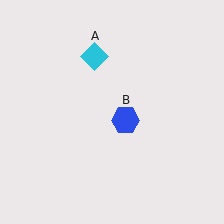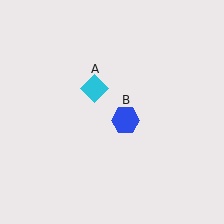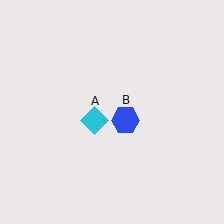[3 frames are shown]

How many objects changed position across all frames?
1 object changed position: cyan diamond (object A).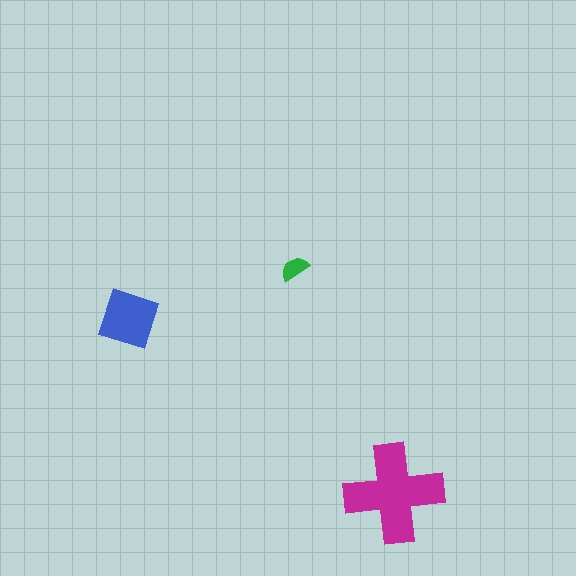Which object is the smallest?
The green semicircle.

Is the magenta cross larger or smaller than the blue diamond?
Larger.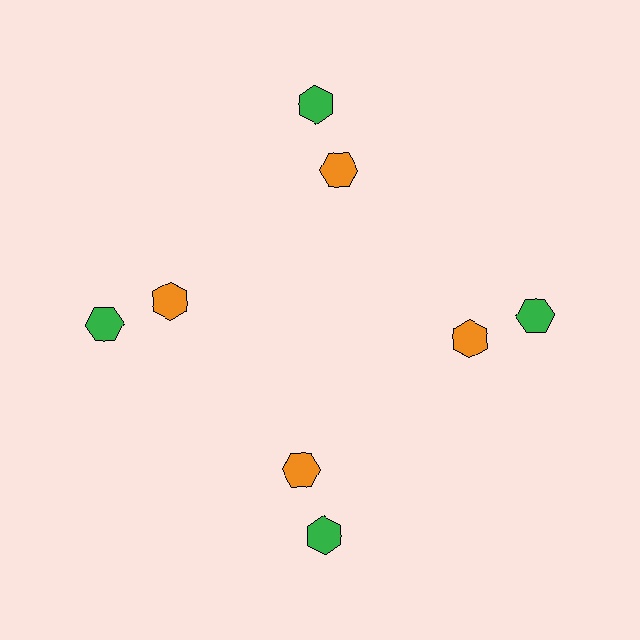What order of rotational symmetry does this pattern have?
This pattern has 4-fold rotational symmetry.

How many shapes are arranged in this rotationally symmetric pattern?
There are 8 shapes, arranged in 4 groups of 2.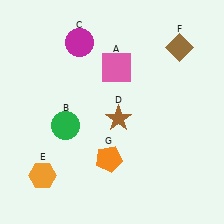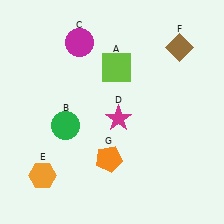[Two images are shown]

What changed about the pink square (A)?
In Image 1, A is pink. In Image 2, it changed to lime.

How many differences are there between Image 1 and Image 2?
There are 2 differences between the two images.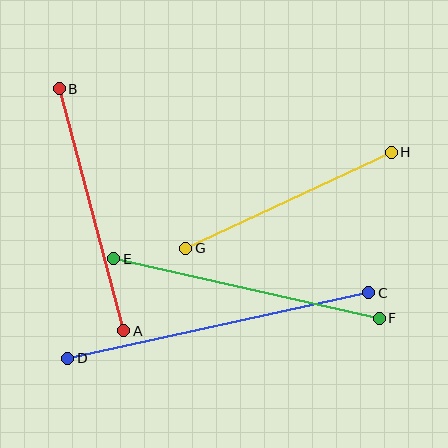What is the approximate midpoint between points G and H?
The midpoint is at approximately (288, 200) pixels.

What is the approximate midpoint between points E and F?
The midpoint is at approximately (247, 288) pixels.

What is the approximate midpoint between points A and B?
The midpoint is at approximately (92, 210) pixels.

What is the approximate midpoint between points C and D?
The midpoint is at approximately (218, 326) pixels.